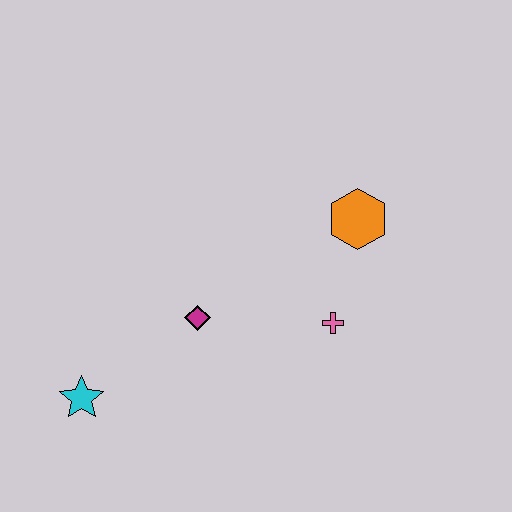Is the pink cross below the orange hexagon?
Yes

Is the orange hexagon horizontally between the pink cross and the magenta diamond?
No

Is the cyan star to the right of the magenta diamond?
No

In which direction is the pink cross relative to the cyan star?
The pink cross is to the right of the cyan star.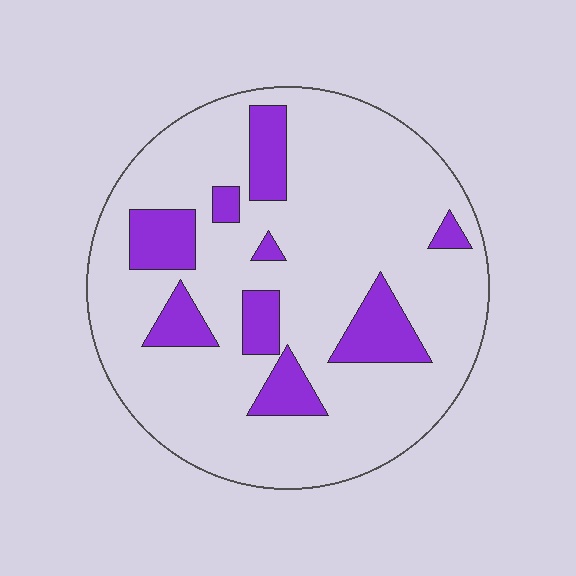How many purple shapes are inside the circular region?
9.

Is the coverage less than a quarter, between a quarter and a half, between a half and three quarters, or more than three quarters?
Less than a quarter.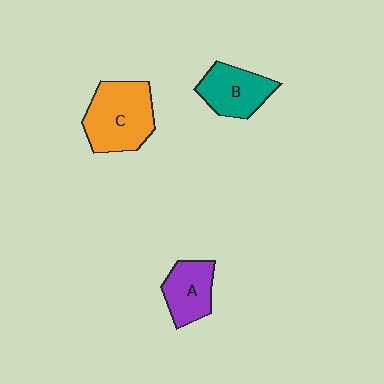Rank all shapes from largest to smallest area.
From largest to smallest: C (orange), B (teal), A (purple).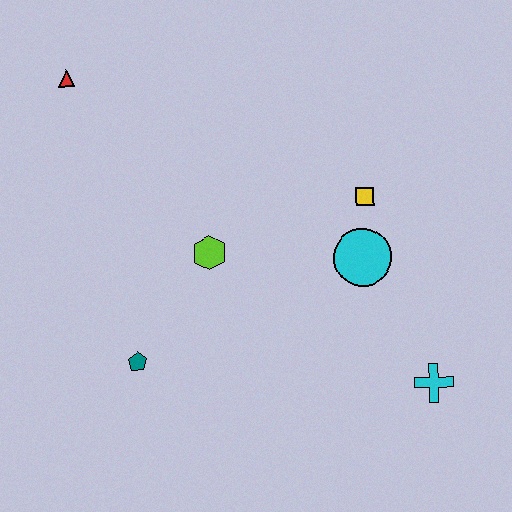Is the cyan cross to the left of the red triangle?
No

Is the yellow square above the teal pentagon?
Yes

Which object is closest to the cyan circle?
The yellow square is closest to the cyan circle.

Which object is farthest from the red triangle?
The cyan cross is farthest from the red triangle.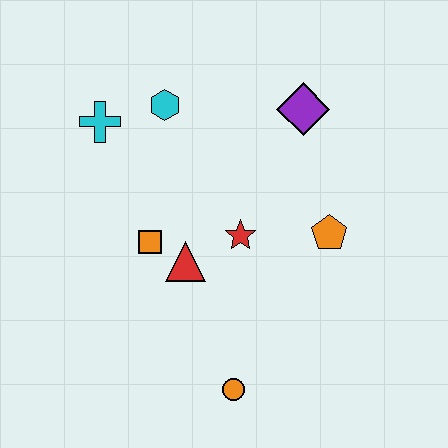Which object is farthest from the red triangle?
The purple diamond is farthest from the red triangle.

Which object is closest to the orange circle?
The red triangle is closest to the orange circle.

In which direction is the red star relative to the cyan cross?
The red star is to the right of the cyan cross.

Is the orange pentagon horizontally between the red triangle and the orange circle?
No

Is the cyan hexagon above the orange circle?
Yes